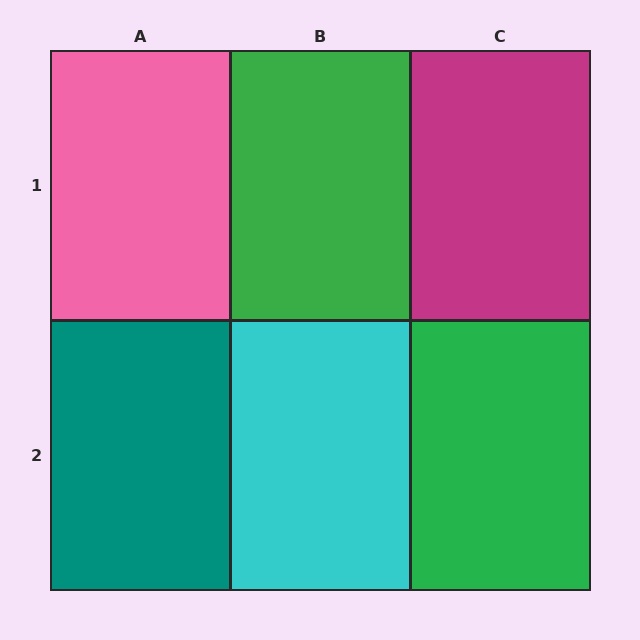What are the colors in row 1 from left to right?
Pink, green, magenta.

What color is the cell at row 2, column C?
Green.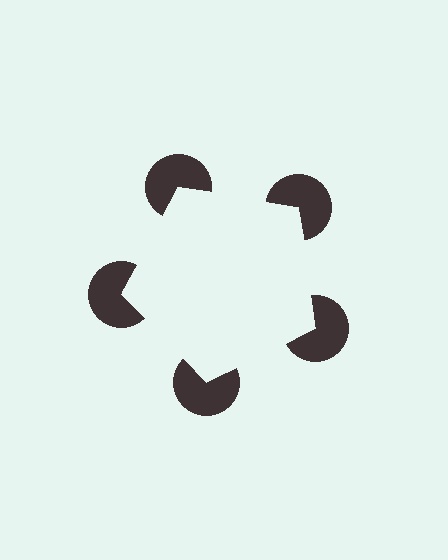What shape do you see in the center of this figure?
An illusory pentagon — its edges are inferred from the aligned wedge cuts in the pac-man discs, not physically drawn.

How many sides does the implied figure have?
5 sides.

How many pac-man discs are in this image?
There are 5 — one at each vertex of the illusory pentagon.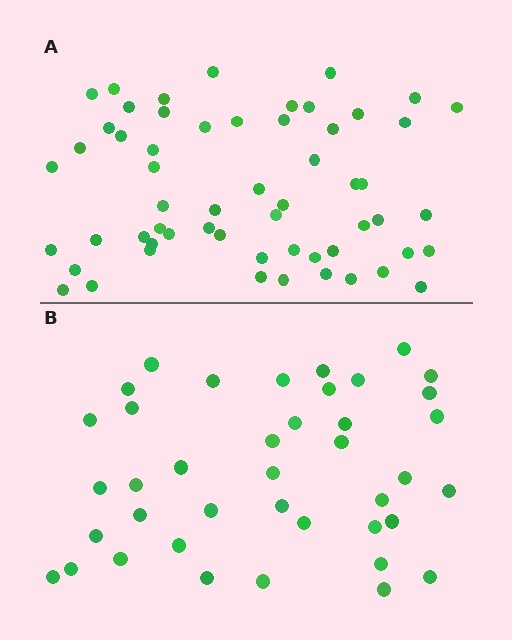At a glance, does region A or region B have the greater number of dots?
Region A (the top region) has more dots.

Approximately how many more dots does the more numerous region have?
Region A has approximately 20 more dots than region B.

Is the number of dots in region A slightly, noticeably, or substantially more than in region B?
Region A has substantially more. The ratio is roughly 1.4 to 1.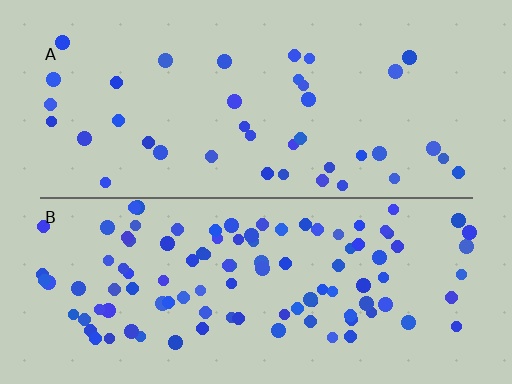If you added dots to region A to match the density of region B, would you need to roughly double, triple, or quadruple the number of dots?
Approximately triple.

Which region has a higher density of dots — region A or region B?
B (the bottom).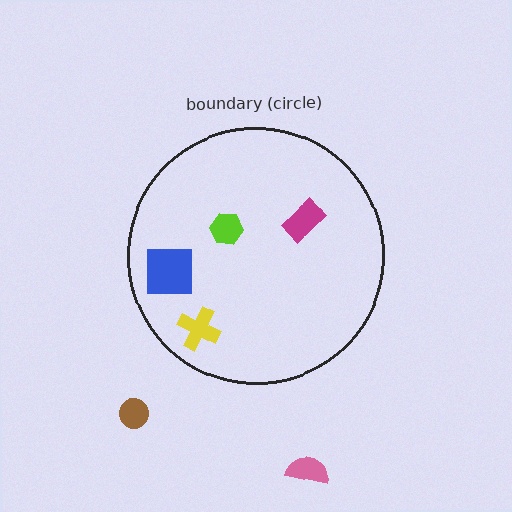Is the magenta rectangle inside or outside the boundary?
Inside.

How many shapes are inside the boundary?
4 inside, 2 outside.